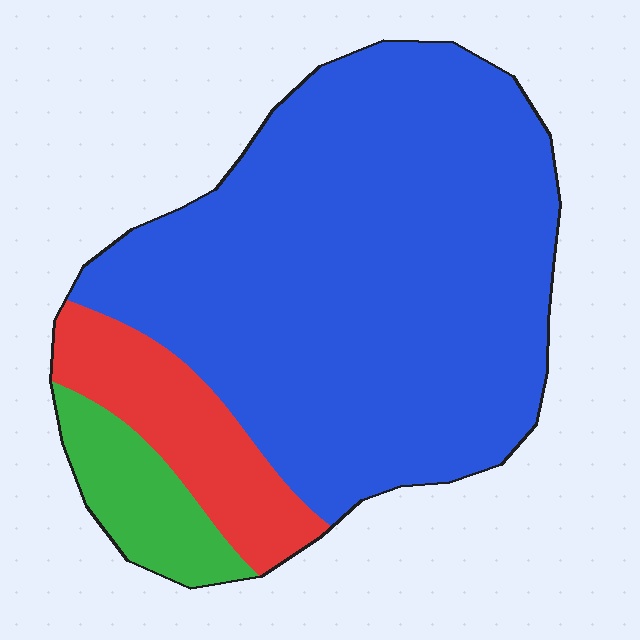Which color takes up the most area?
Blue, at roughly 75%.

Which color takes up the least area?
Green, at roughly 10%.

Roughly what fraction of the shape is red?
Red covers 14% of the shape.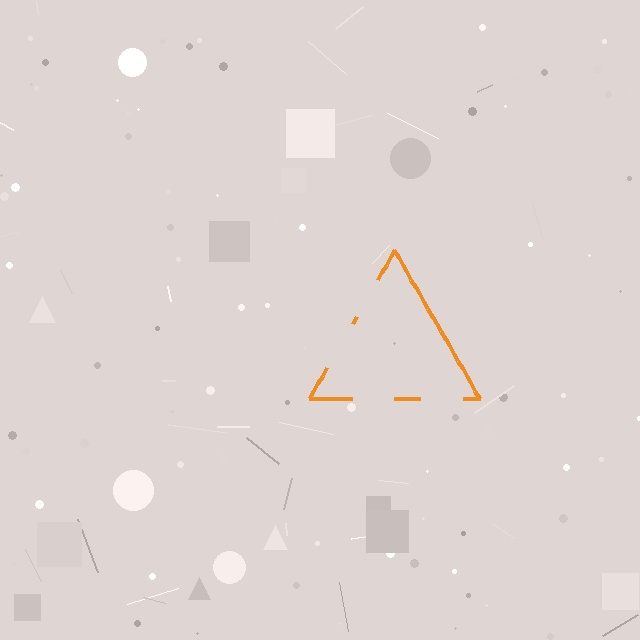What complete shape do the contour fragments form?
The contour fragments form a triangle.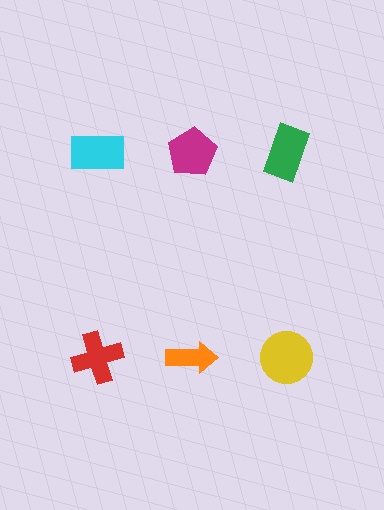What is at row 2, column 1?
A red cross.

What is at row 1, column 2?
A magenta pentagon.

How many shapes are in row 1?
3 shapes.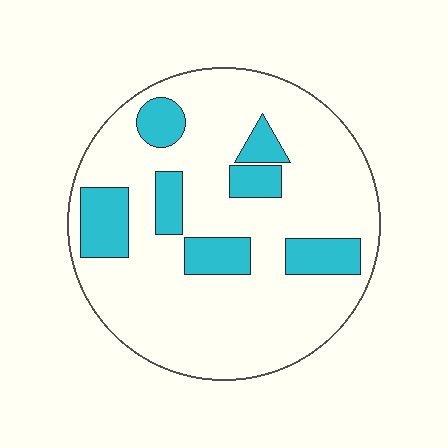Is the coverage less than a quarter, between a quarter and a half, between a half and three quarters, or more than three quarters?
Less than a quarter.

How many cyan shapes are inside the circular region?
7.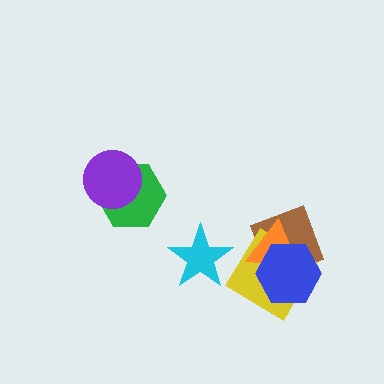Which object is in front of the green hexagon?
The purple circle is in front of the green hexagon.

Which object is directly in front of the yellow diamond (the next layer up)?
The orange triangle is directly in front of the yellow diamond.